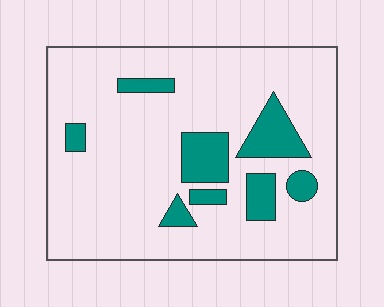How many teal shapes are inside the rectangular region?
8.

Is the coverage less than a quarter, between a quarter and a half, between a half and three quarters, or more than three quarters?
Less than a quarter.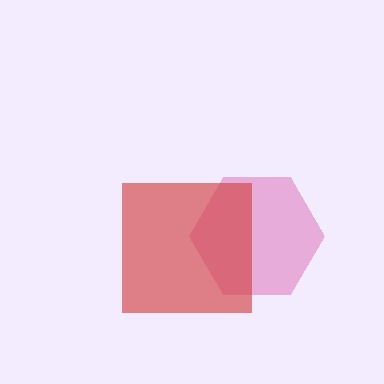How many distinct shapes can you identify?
There are 2 distinct shapes: a pink hexagon, a red square.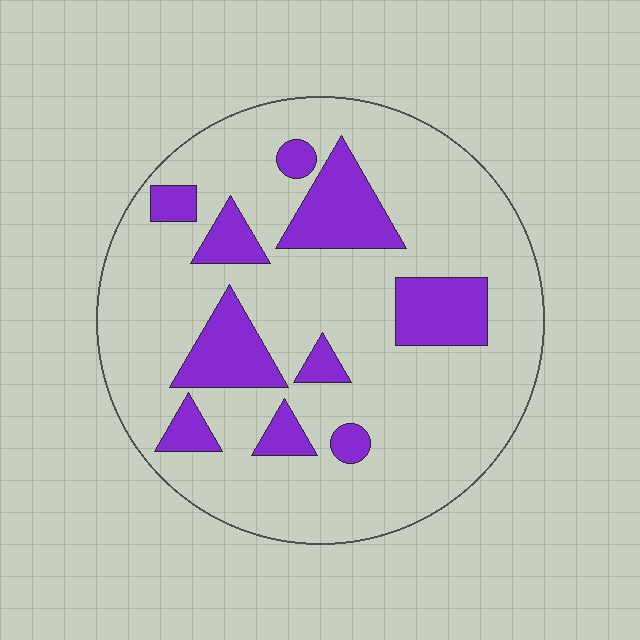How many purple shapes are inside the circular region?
10.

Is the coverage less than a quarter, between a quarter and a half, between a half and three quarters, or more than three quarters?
Less than a quarter.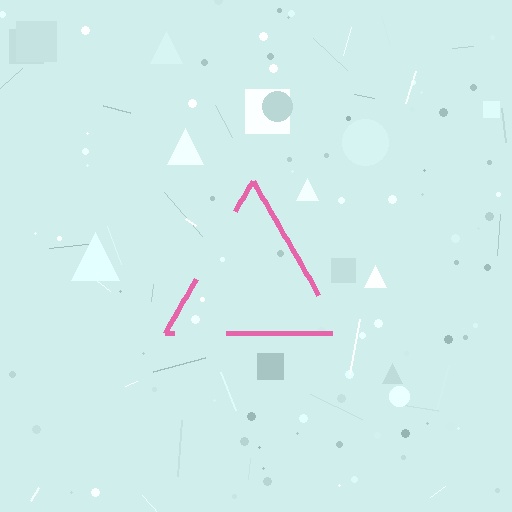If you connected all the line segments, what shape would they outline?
They would outline a triangle.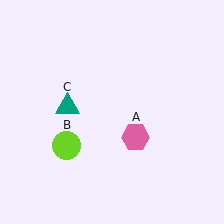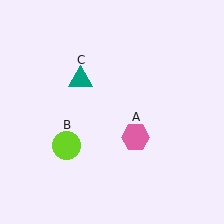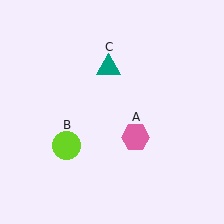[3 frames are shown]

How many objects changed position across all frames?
1 object changed position: teal triangle (object C).